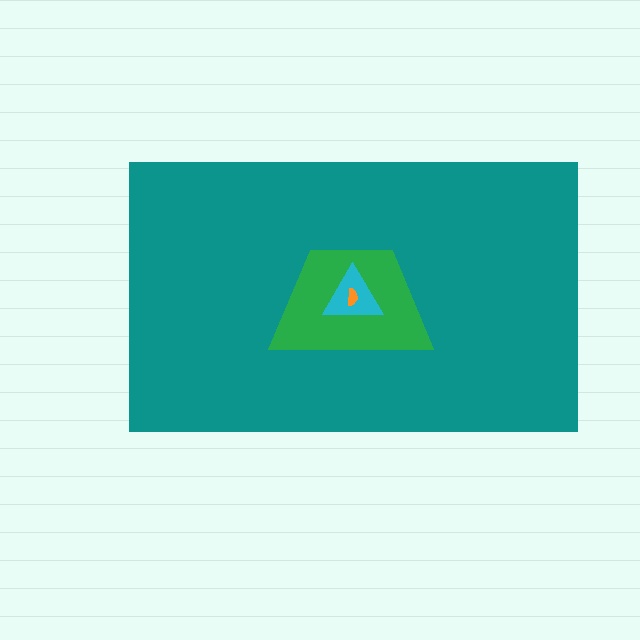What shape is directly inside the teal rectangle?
The green trapezoid.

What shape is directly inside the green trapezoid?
The cyan triangle.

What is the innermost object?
The orange semicircle.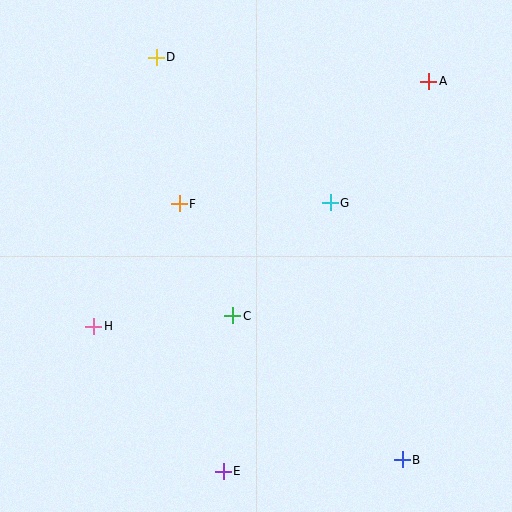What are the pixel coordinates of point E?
Point E is at (223, 471).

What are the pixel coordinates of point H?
Point H is at (94, 326).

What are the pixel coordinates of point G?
Point G is at (330, 203).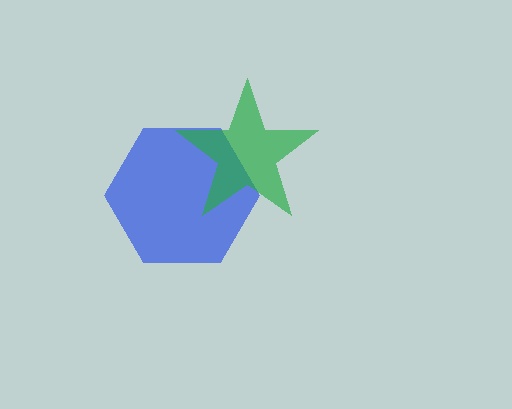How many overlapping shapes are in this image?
There are 2 overlapping shapes in the image.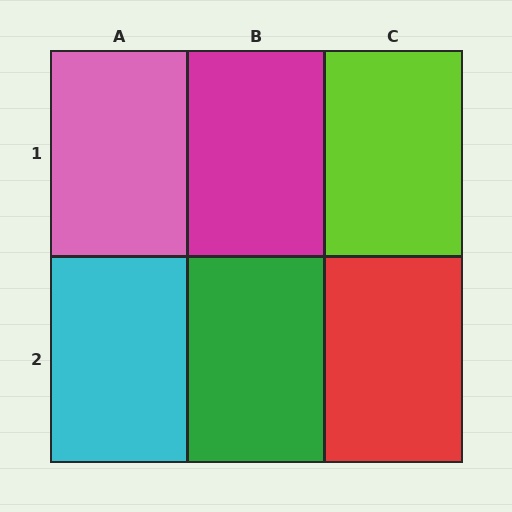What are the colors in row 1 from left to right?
Pink, magenta, lime.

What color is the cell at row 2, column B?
Green.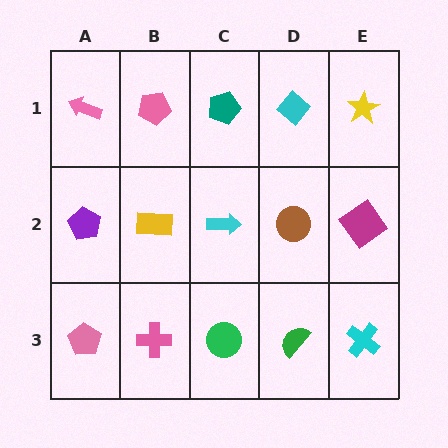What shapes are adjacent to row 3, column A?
A purple pentagon (row 2, column A), a pink cross (row 3, column B).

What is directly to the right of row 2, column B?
A cyan arrow.